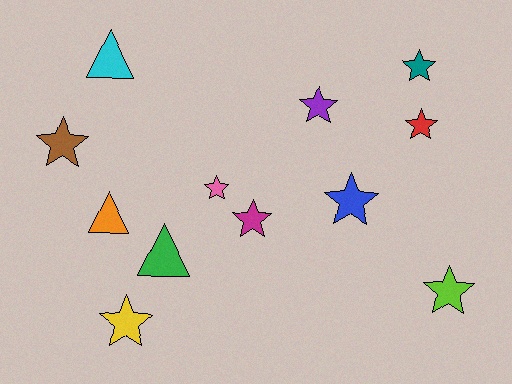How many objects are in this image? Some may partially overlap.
There are 12 objects.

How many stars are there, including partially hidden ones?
There are 9 stars.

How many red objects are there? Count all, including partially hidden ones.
There is 1 red object.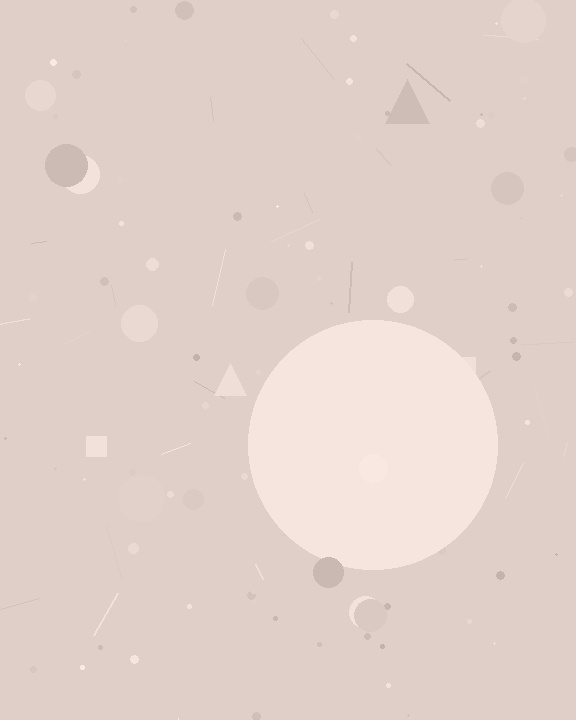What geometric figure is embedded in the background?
A circle is embedded in the background.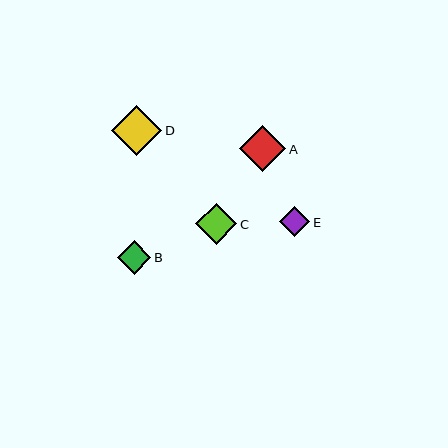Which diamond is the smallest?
Diamond E is the smallest with a size of approximately 30 pixels.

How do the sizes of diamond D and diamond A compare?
Diamond D and diamond A are approximately the same size.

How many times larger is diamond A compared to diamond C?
Diamond A is approximately 1.1 times the size of diamond C.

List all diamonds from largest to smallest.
From largest to smallest: D, A, C, B, E.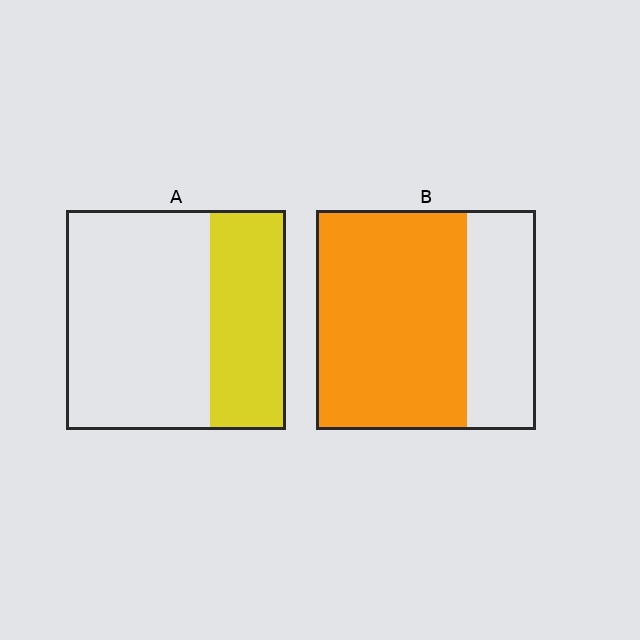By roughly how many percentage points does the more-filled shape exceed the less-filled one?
By roughly 35 percentage points (B over A).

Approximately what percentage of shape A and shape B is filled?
A is approximately 35% and B is approximately 70%.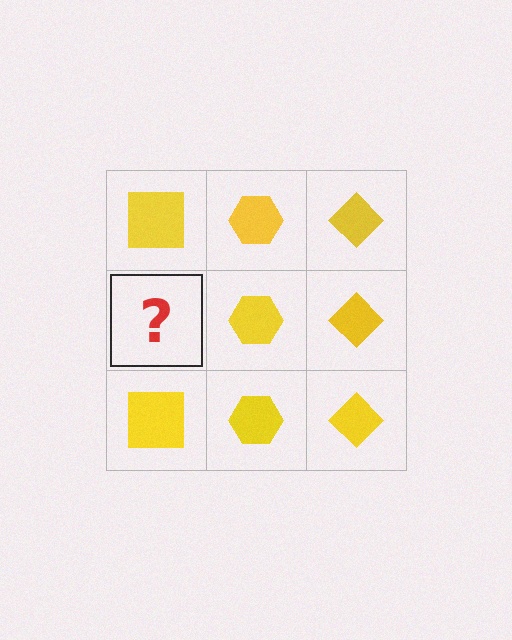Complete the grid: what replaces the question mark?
The question mark should be replaced with a yellow square.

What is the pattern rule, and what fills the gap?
The rule is that each column has a consistent shape. The gap should be filled with a yellow square.